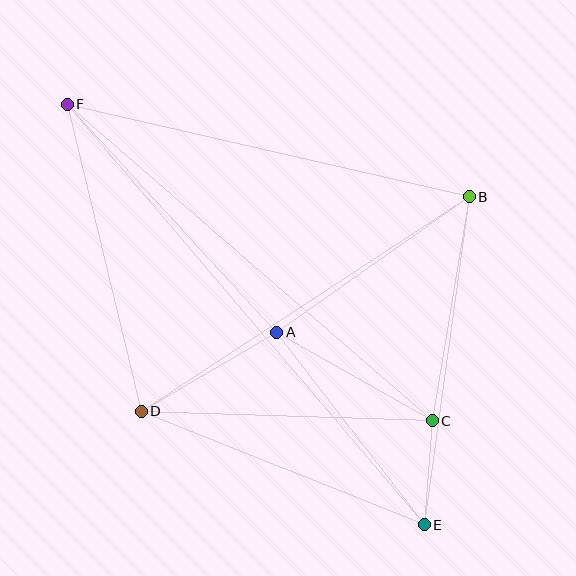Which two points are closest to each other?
Points C and E are closest to each other.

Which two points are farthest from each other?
Points E and F are farthest from each other.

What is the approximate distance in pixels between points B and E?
The distance between B and E is approximately 331 pixels.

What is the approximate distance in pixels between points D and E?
The distance between D and E is approximately 305 pixels.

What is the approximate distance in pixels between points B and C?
The distance between B and C is approximately 227 pixels.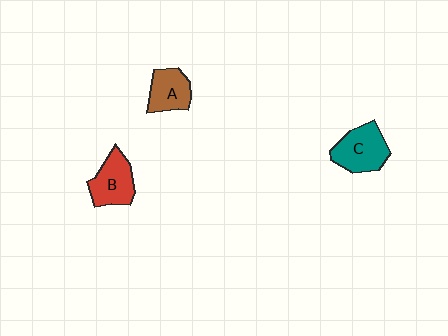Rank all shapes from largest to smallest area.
From largest to smallest: C (teal), B (red), A (brown).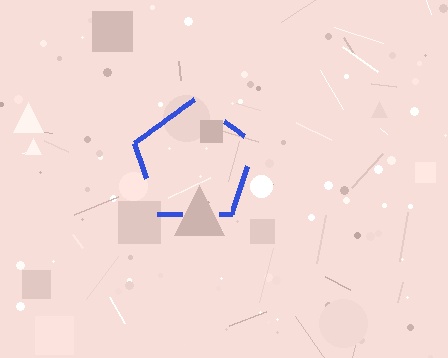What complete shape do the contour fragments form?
The contour fragments form a pentagon.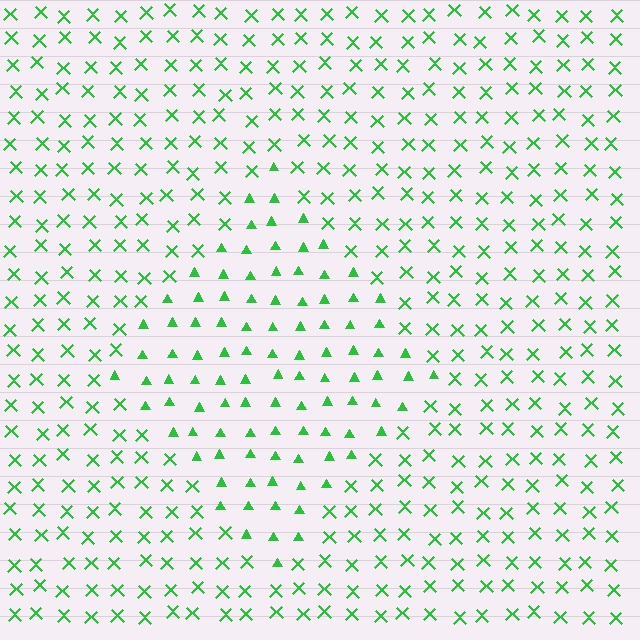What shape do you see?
I see a diamond.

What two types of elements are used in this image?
The image uses triangles inside the diamond region and X marks outside it.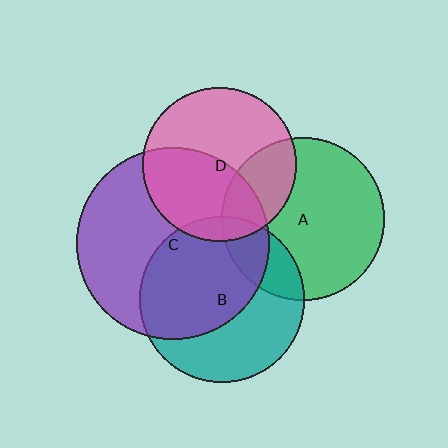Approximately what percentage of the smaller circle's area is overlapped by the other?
Approximately 45%.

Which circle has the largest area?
Circle C (purple).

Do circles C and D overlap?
Yes.